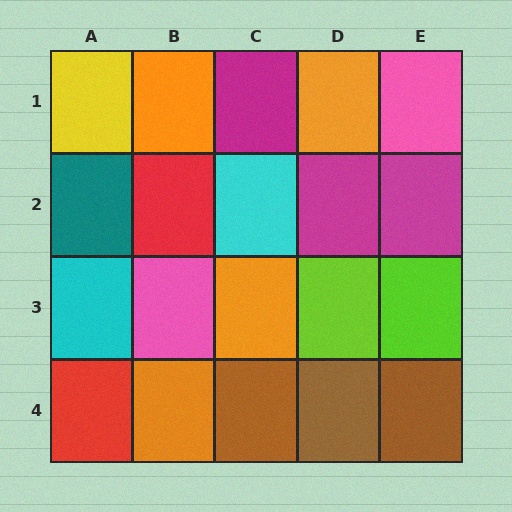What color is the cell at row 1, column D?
Orange.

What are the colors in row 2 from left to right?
Teal, red, cyan, magenta, magenta.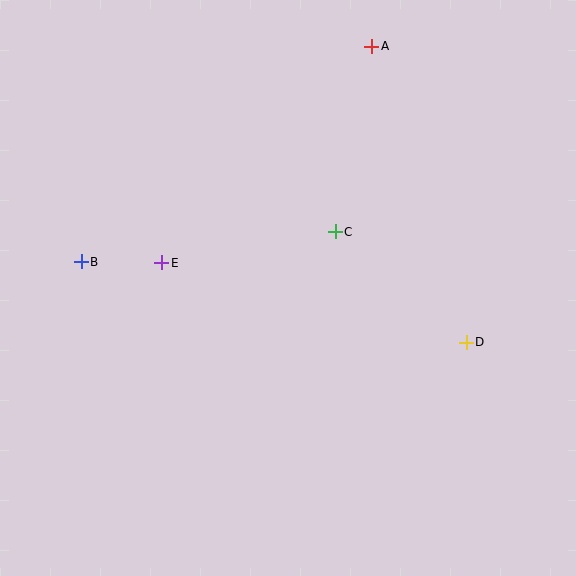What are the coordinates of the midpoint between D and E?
The midpoint between D and E is at (314, 303).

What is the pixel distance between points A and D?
The distance between A and D is 311 pixels.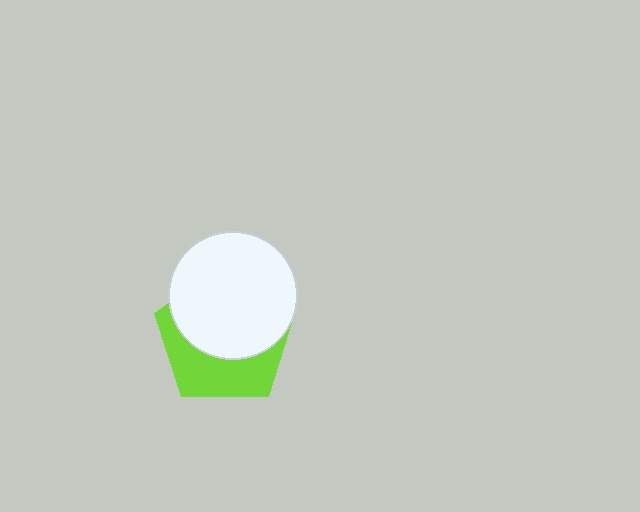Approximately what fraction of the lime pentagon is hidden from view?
Roughly 59% of the lime pentagon is hidden behind the white circle.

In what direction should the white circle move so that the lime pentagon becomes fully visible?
The white circle should move up. That is the shortest direction to clear the overlap and leave the lime pentagon fully visible.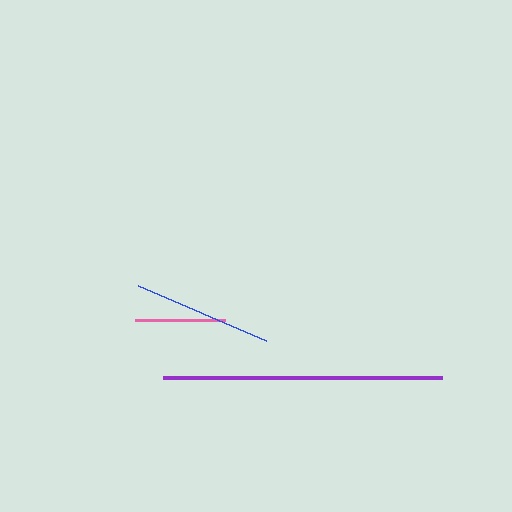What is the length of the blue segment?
The blue segment is approximately 139 pixels long.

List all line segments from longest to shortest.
From longest to shortest: purple, blue, pink.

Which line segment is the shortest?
The pink line is the shortest at approximately 90 pixels.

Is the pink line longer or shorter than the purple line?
The purple line is longer than the pink line.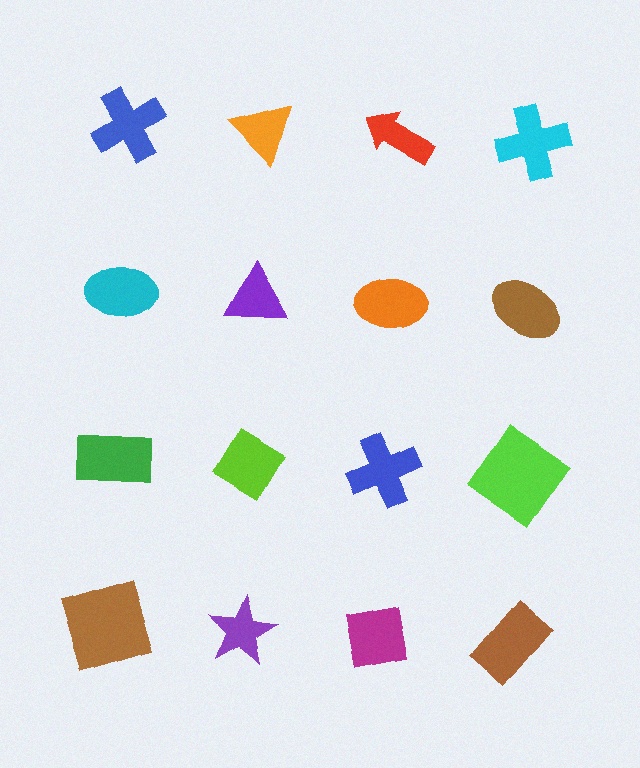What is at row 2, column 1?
A cyan ellipse.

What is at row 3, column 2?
A lime diamond.